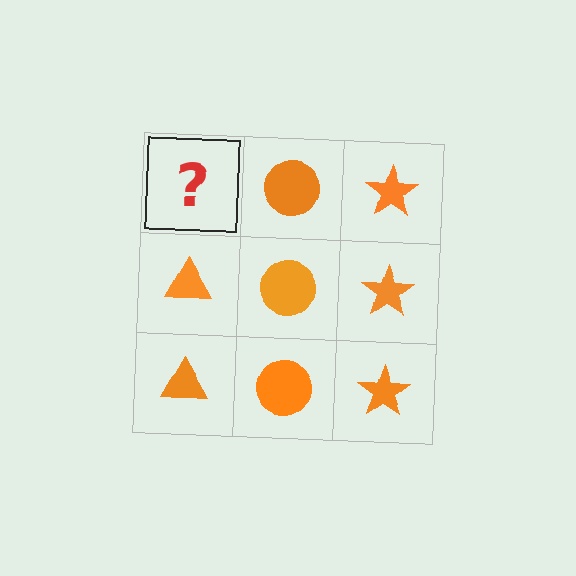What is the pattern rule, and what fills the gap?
The rule is that each column has a consistent shape. The gap should be filled with an orange triangle.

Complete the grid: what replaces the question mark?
The question mark should be replaced with an orange triangle.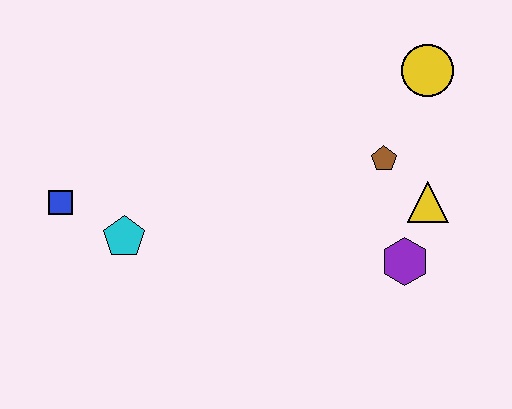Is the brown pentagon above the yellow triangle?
Yes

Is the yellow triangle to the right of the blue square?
Yes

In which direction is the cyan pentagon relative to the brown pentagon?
The cyan pentagon is to the left of the brown pentagon.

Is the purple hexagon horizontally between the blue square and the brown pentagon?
No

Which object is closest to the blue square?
The cyan pentagon is closest to the blue square.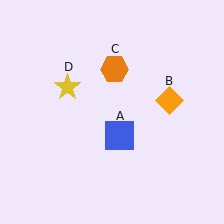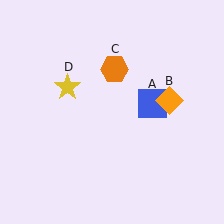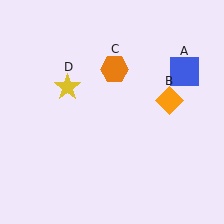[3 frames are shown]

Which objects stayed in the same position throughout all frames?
Orange diamond (object B) and orange hexagon (object C) and yellow star (object D) remained stationary.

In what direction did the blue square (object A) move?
The blue square (object A) moved up and to the right.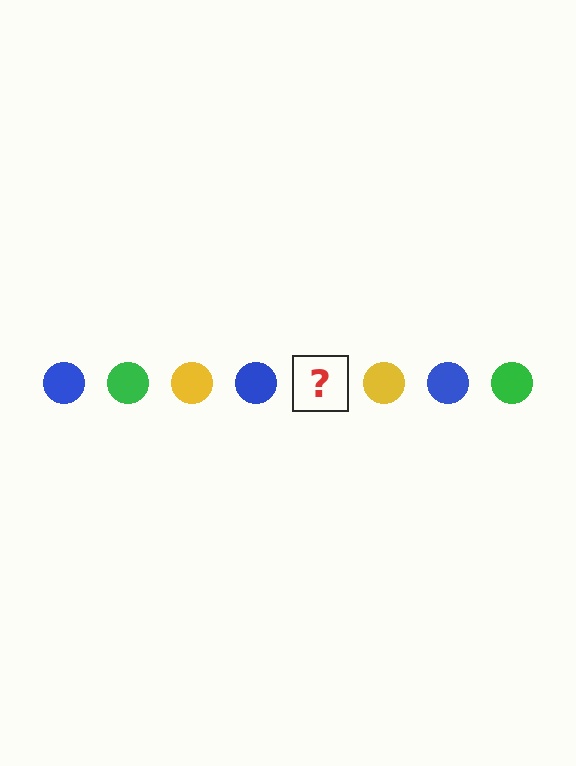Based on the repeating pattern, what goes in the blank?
The blank should be a green circle.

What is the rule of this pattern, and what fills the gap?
The rule is that the pattern cycles through blue, green, yellow circles. The gap should be filled with a green circle.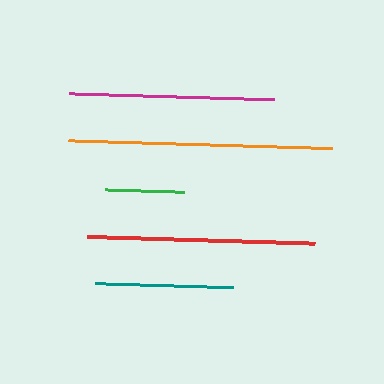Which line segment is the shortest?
The green line is the shortest at approximately 79 pixels.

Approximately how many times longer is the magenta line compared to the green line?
The magenta line is approximately 2.6 times the length of the green line.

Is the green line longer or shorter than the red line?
The red line is longer than the green line.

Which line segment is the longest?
The orange line is the longest at approximately 265 pixels.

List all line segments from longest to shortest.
From longest to shortest: orange, red, magenta, teal, green.